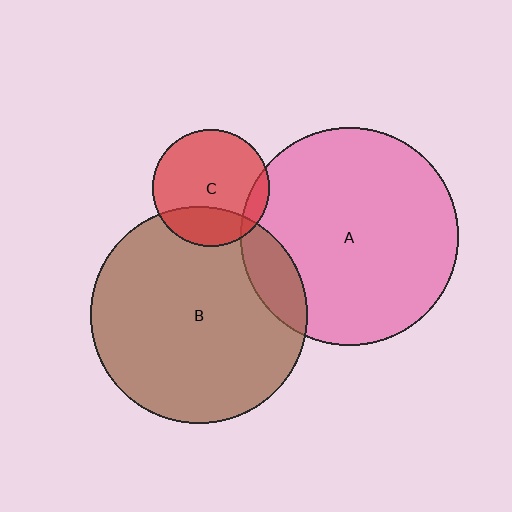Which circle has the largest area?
Circle A (pink).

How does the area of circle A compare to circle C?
Approximately 3.5 times.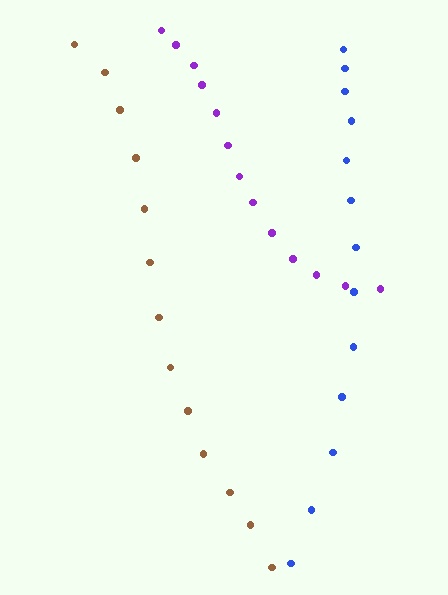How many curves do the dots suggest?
There are 3 distinct paths.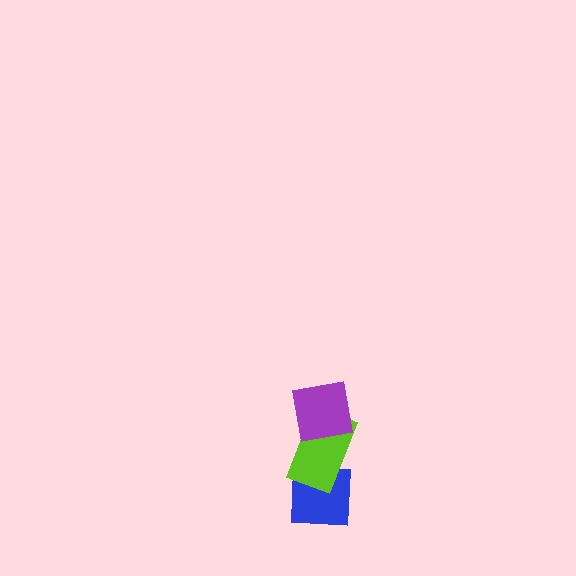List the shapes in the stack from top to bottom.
From top to bottom: the purple square, the lime rectangle, the blue square.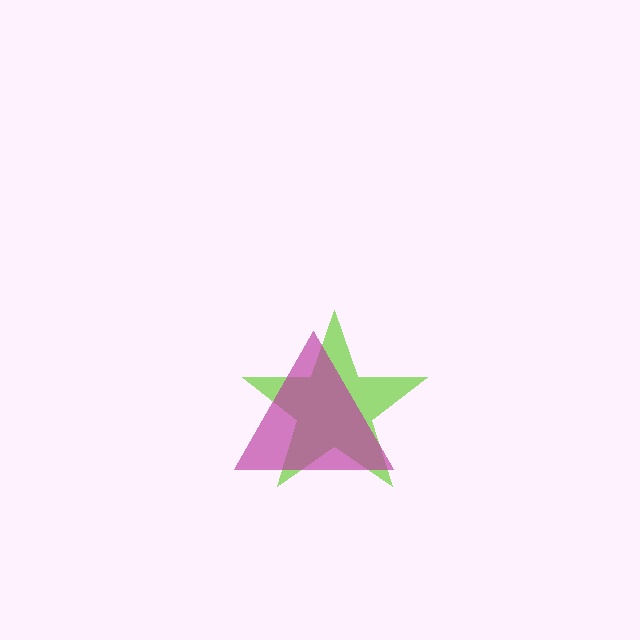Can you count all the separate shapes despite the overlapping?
Yes, there are 2 separate shapes.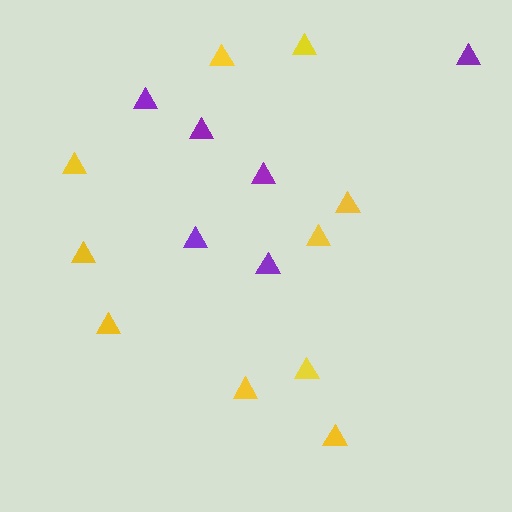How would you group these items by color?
There are 2 groups: one group of purple triangles (6) and one group of yellow triangles (10).